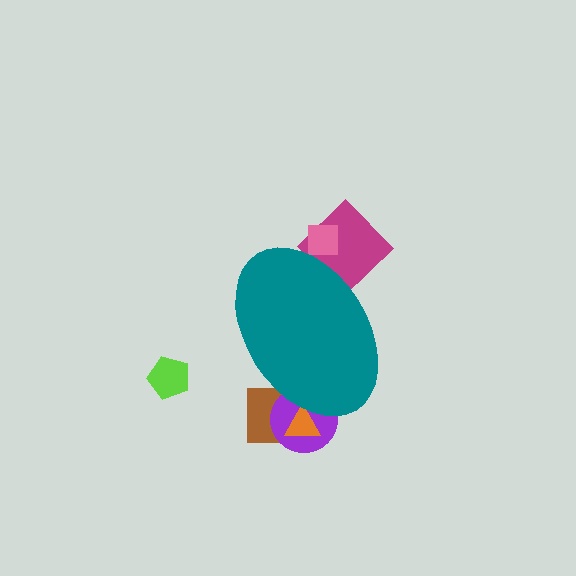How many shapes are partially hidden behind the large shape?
5 shapes are partially hidden.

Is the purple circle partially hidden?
Yes, the purple circle is partially hidden behind the teal ellipse.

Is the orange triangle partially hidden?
Yes, the orange triangle is partially hidden behind the teal ellipse.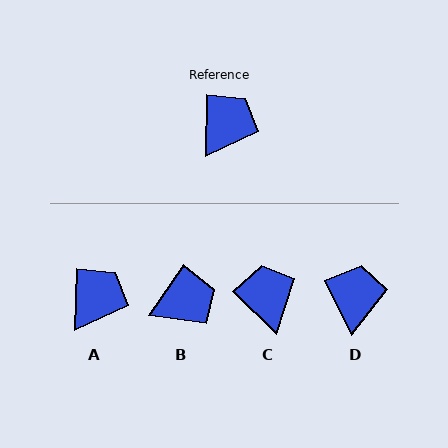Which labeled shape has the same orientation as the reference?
A.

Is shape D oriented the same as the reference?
No, it is off by about 27 degrees.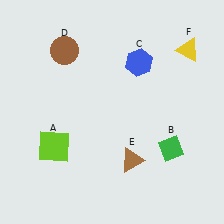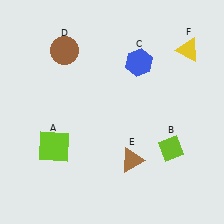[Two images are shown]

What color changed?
The diamond (B) changed from green in Image 1 to lime in Image 2.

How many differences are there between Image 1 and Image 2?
There is 1 difference between the two images.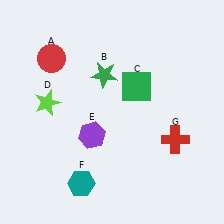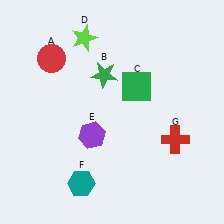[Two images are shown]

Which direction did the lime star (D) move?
The lime star (D) moved up.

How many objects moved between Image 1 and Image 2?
1 object moved between the two images.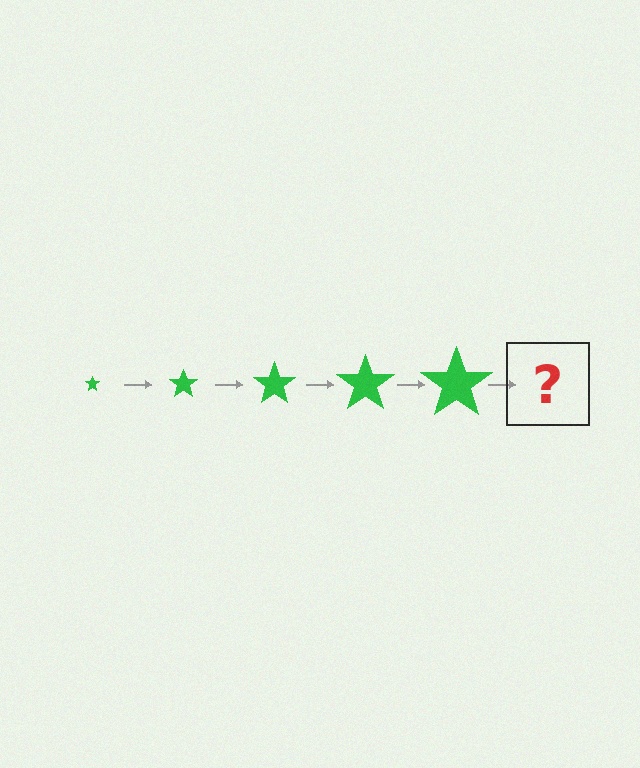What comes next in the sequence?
The next element should be a green star, larger than the previous one.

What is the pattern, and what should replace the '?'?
The pattern is that the star gets progressively larger each step. The '?' should be a green star, larger than the previous one.